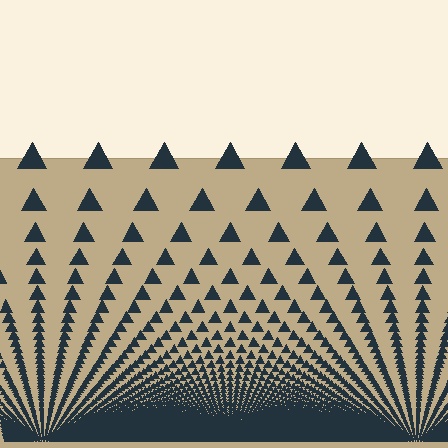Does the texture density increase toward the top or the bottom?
Density increases toward the bottom.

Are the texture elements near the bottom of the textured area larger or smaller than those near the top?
Smaller. The gradient is inverted — elements near the bottom are smaller and denser.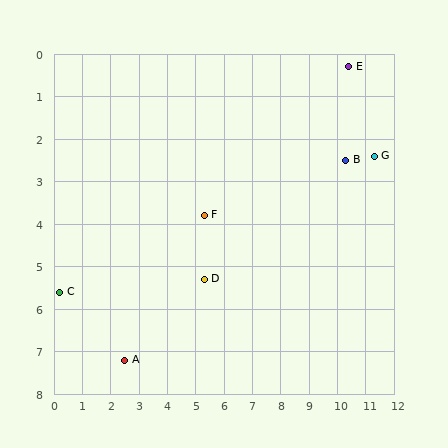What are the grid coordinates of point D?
Point D is at approximately (5.3, 5.3).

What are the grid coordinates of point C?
Point C is at approximately (0.2, 5.6).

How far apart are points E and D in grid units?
Points E and D are about 7.1 grid units apart.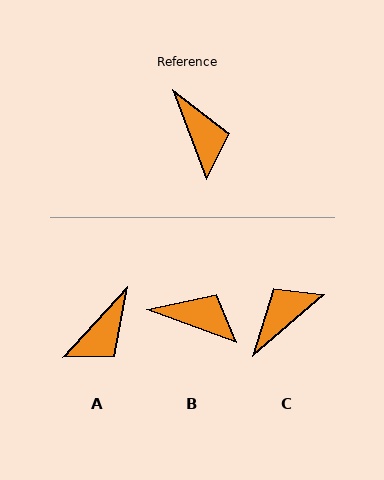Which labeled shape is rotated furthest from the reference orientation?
C, about 110 degrees away.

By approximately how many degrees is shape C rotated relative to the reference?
Approximately 110 degrees counter-clockwise.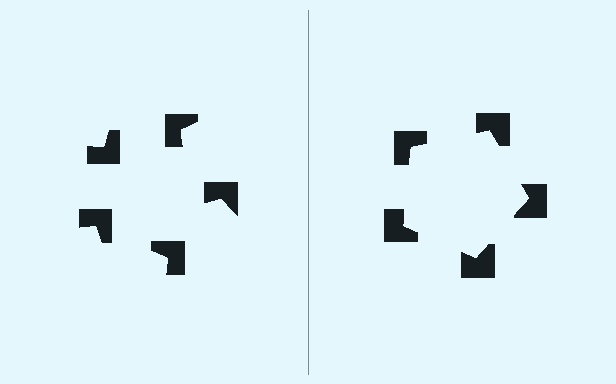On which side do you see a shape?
An illusory pentagon appears on the right side. On the left side the wedge cuts are rotated, so no coherent shape forms.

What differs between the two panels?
The notched squares are positioned identically on both sides; only the wedge orientations differ. On the right they align to a pentagon; on the left they are misaligned.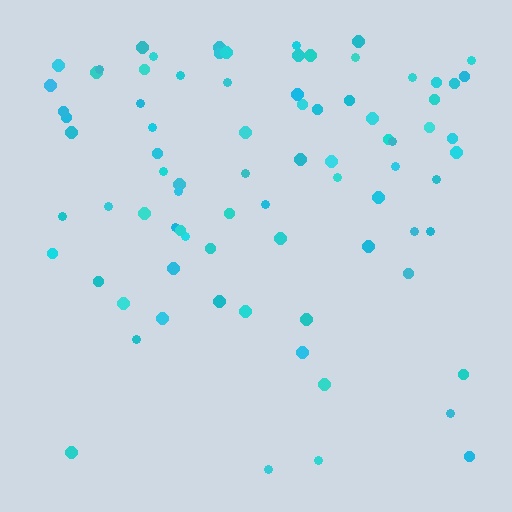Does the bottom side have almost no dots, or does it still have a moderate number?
Still a moderate number, just noticeably fewer than the top.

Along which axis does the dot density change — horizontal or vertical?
Vertical.